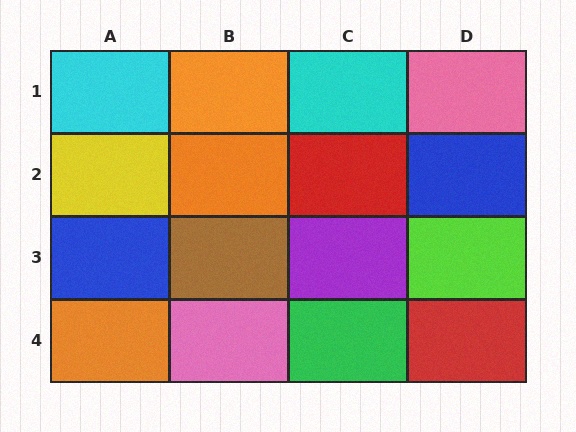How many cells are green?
1 cell is green.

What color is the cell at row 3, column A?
Blue.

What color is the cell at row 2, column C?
Red.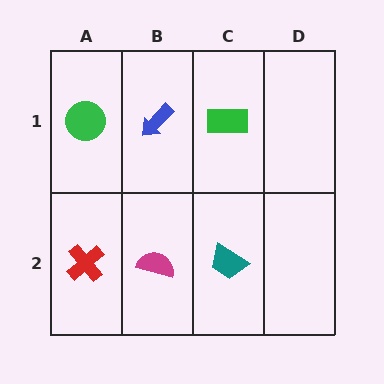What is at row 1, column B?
A blue arrow.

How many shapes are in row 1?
3 shapes.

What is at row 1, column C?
A green rectangle.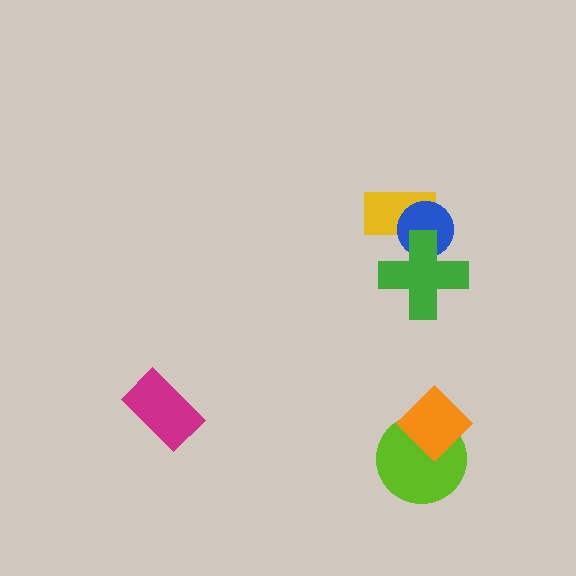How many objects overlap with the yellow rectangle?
2 objects overlap with the yellow rectangle.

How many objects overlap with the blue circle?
2 objects overlap with the blue circle.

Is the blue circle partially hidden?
Yes, it is partially covered by another shape.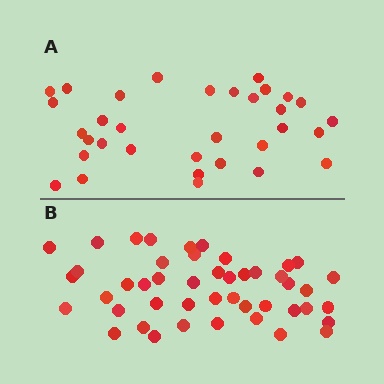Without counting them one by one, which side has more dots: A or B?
Region B (the bottom region) has more dots.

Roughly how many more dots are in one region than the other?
Region B has approximately 15 more dots than region A.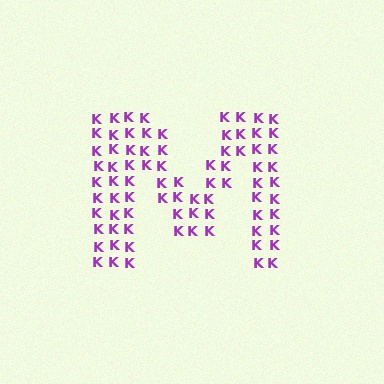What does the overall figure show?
The overall figure shows the letter M.